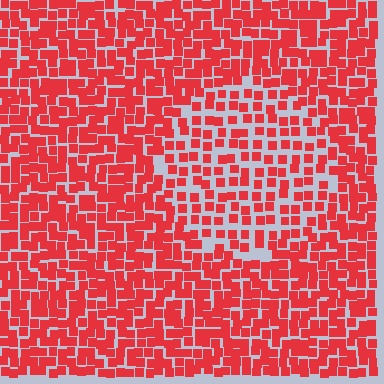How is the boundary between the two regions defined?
The boundary is defined by a change in element density (approximately 1.7x ratio). All elements are the same color, size, and shape.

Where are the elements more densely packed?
The elements are more densely packed outside the circle boundary.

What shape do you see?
I see a circle.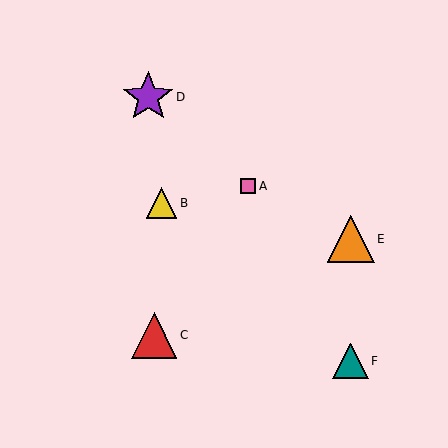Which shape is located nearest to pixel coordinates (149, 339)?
The red triangle (labeled C) at (154, 335) is nearest to that location.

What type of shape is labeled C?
Shape C is a red triangle.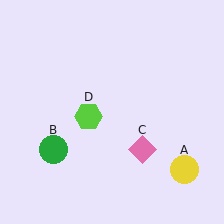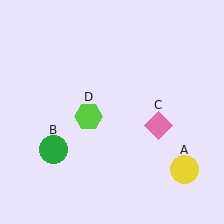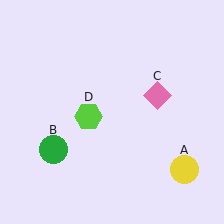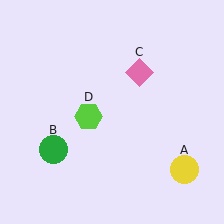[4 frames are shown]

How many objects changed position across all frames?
1 object changed position: pink diamond (object C).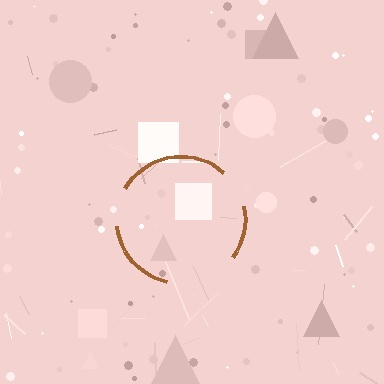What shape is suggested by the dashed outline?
The dashed outline suggests a circle.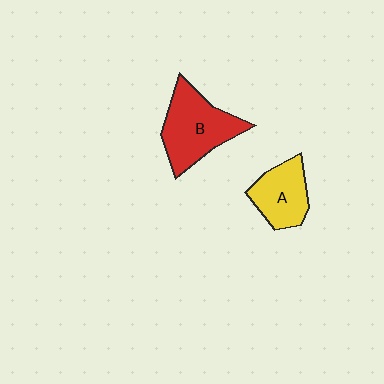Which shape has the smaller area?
Shape A (yellow).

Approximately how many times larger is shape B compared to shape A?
Approximately 1.4 times.